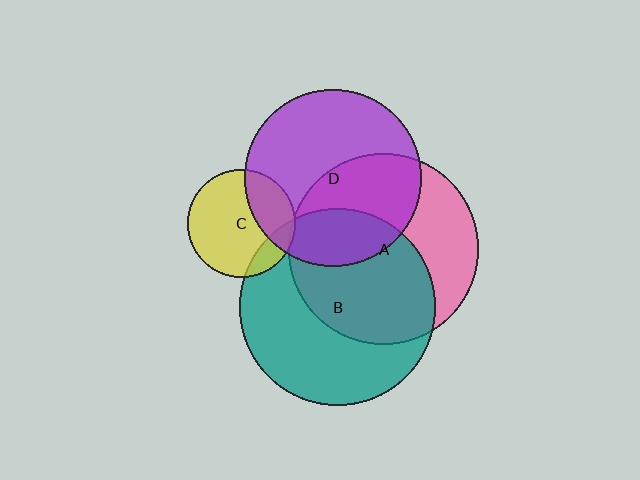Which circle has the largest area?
Circle B (teal).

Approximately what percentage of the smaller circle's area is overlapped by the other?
Approximately 30%.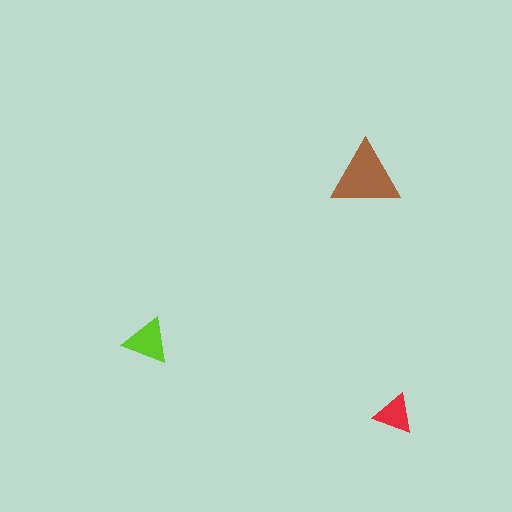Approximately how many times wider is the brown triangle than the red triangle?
About 1.5 times wider.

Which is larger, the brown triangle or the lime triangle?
The brown one.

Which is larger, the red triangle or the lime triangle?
The lime one.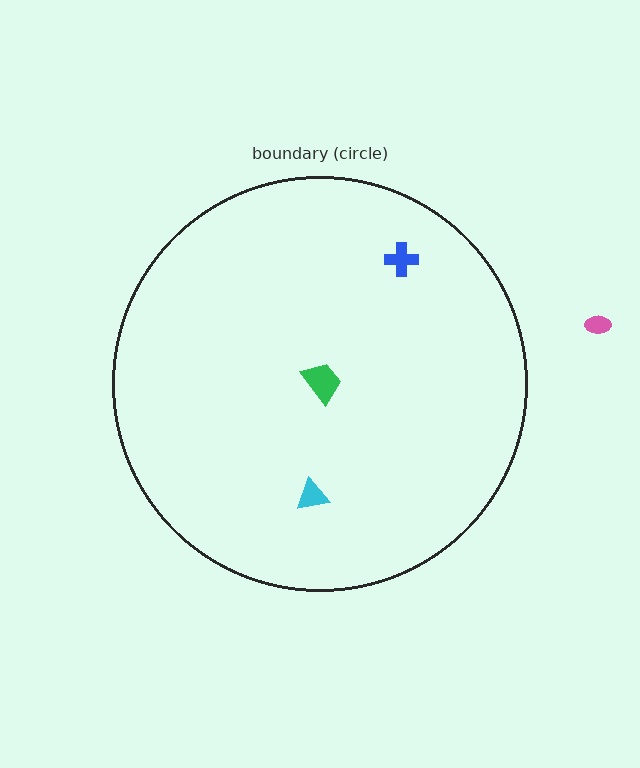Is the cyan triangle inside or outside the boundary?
Inside.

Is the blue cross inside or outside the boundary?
Inside.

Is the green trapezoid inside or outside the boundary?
Inside.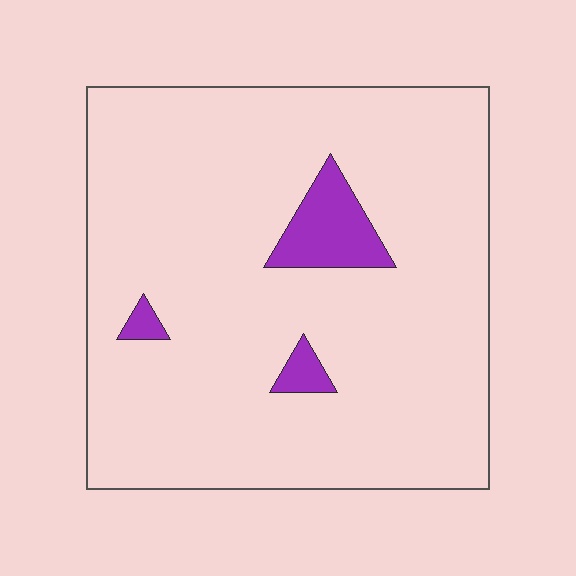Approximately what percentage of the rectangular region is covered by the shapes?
Approximately 5%.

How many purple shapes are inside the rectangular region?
3.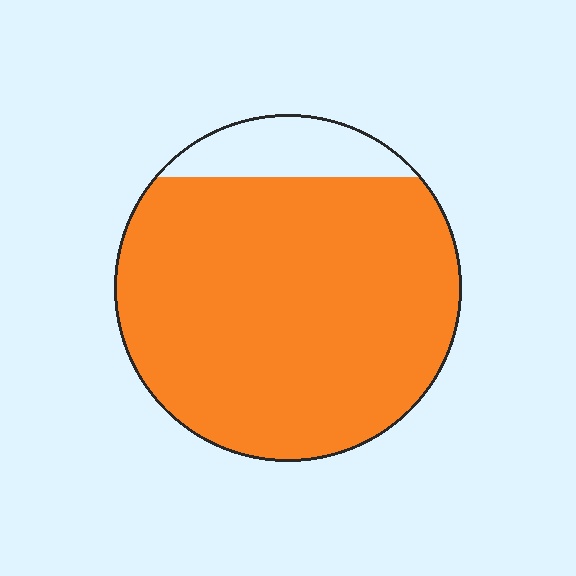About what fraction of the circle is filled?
About seven eighths (7/8).